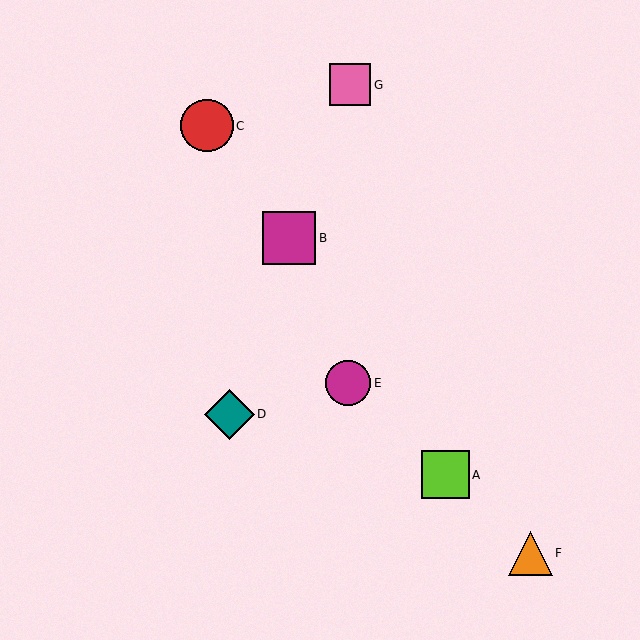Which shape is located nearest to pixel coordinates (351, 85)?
The pink square (labeled G) at (350, 85) is nearest to that location.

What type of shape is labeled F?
Shape F is an orange triangle.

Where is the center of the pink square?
The center of the pink square is at (350, 85).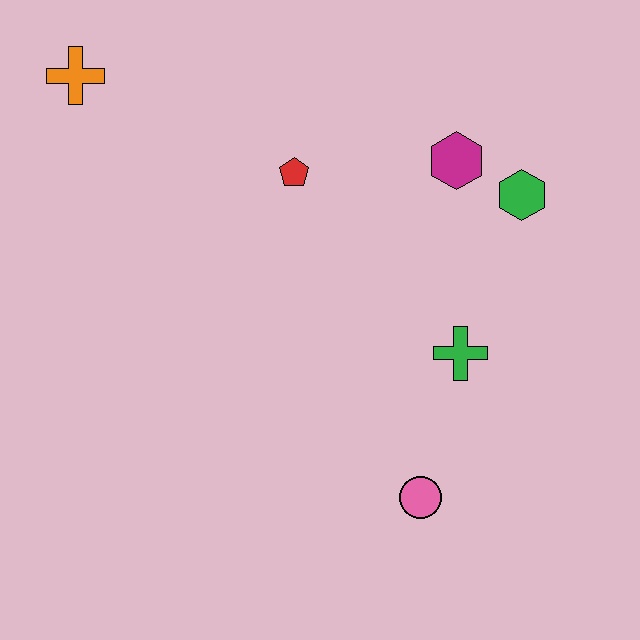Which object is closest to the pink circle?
The green cross is closest to the pink circle.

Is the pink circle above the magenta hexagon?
No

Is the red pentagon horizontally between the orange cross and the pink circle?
Yes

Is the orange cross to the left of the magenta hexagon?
Yes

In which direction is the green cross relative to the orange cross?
The green cross is to the right of the orange cross.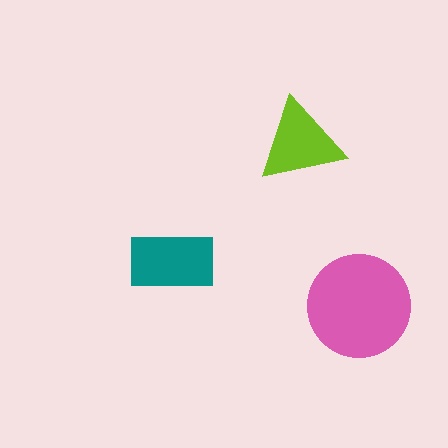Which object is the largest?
The pink circle.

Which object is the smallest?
The lime triangle.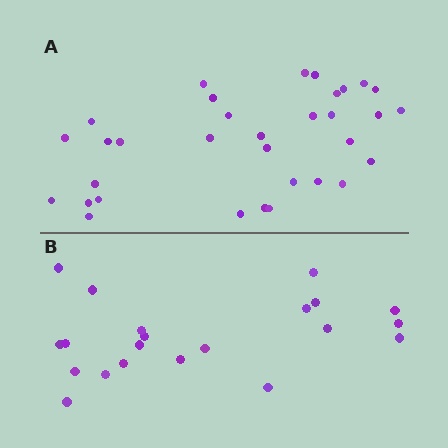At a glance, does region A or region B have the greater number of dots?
Region A (the top region) has more dots.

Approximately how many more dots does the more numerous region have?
Region A has roughly 12 or so more dots than region B.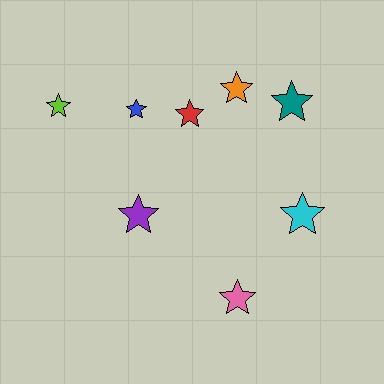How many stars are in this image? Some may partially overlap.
There are 8 stars.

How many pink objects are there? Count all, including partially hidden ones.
There is 1 pink object.